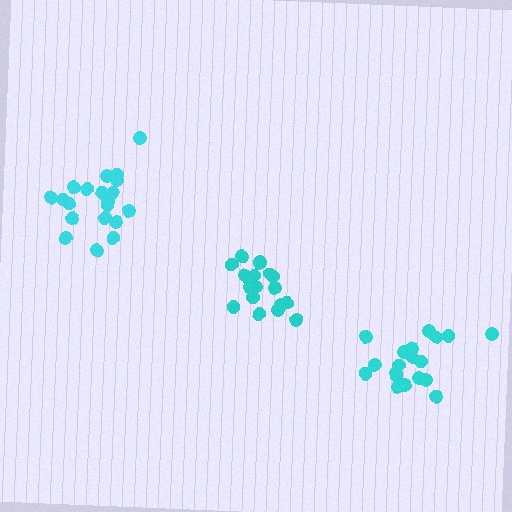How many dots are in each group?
Group 1: 19 dots, Group 2: 19 dots, Group 3: 20 dots (58 total).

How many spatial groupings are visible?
There are 3 spatial groupings.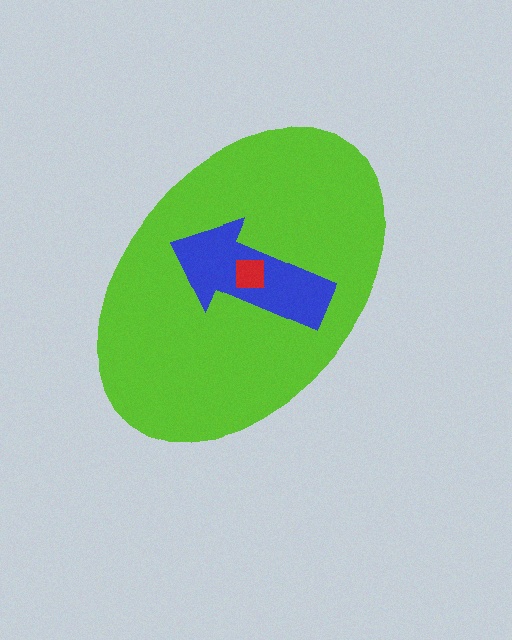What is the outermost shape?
The lime ellipse.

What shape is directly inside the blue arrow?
The red square.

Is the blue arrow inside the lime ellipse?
Yes.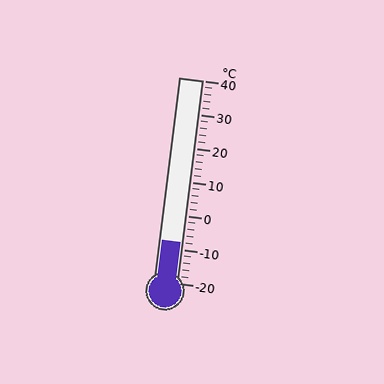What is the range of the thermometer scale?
The thermometer scale ranges from -20°C to 40°C.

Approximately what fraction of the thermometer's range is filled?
The thermometer is filled to approximately 20% of its range.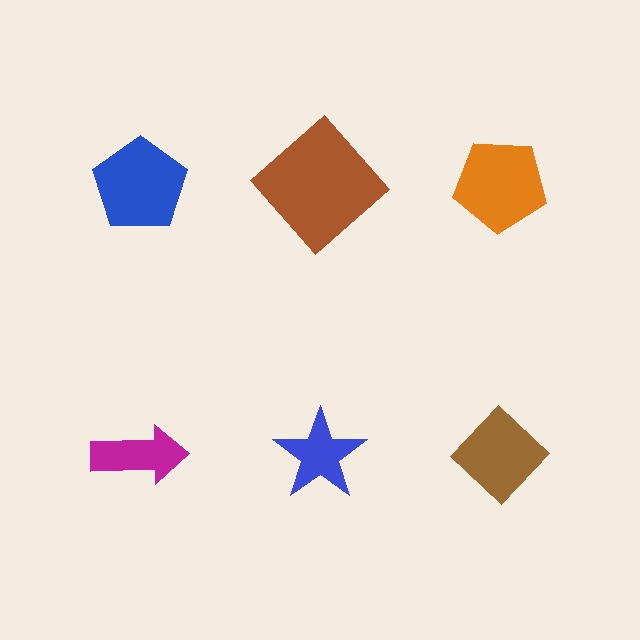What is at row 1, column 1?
A blue pentagon.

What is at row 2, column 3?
A brown diamond.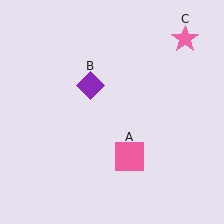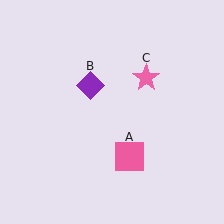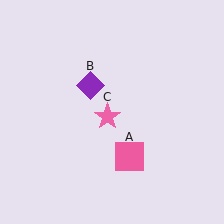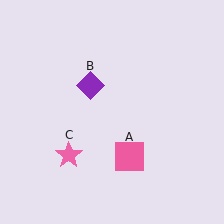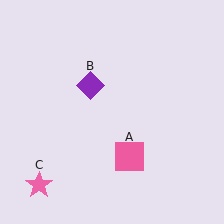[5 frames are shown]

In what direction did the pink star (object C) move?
The pink star (object C) moved down and to the left.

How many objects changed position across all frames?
1 object changed position: pink star (object C).